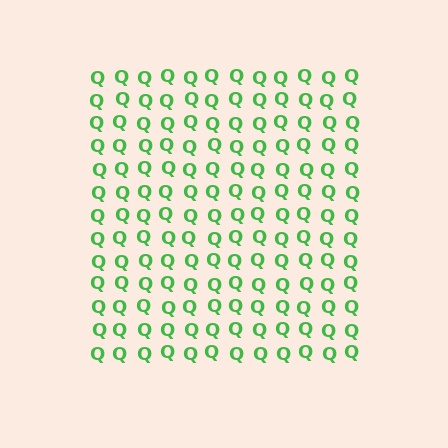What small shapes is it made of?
It is made of small letter Q's.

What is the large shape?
The large shape is a square.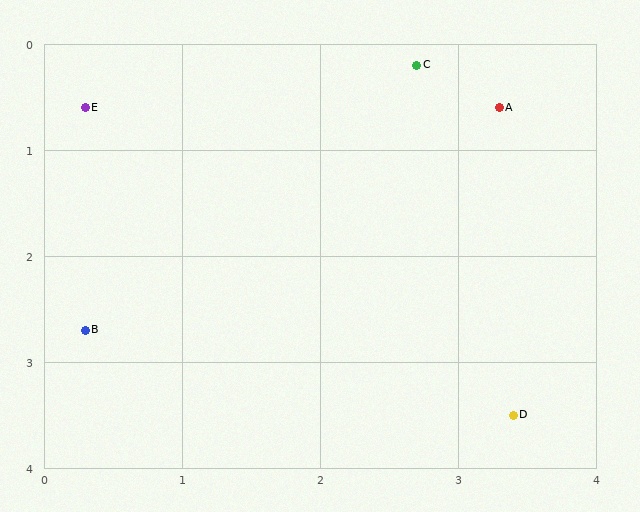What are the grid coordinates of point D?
Point D is at approximately (3.4, 3.5).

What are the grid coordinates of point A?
Point A is at approximately (3.3, 0.6).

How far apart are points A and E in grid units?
Points A and E are about 3.0 grid units apart.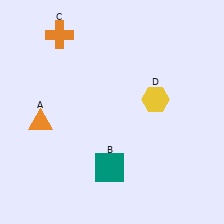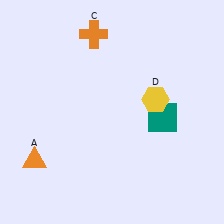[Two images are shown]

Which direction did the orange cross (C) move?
The orange cross (C) moved right.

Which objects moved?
The objects that moved are: the orange triangle (A), the teal square (B), the orange cross (C).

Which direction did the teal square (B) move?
The teal square (B) moved right.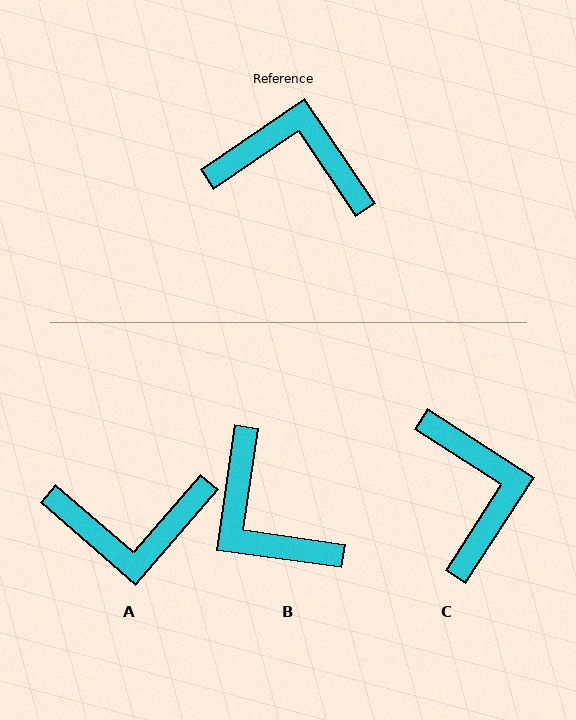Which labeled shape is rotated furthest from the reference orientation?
A, about 165 degrees away.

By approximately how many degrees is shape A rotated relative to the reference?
Approximately 165 degrees clockwise.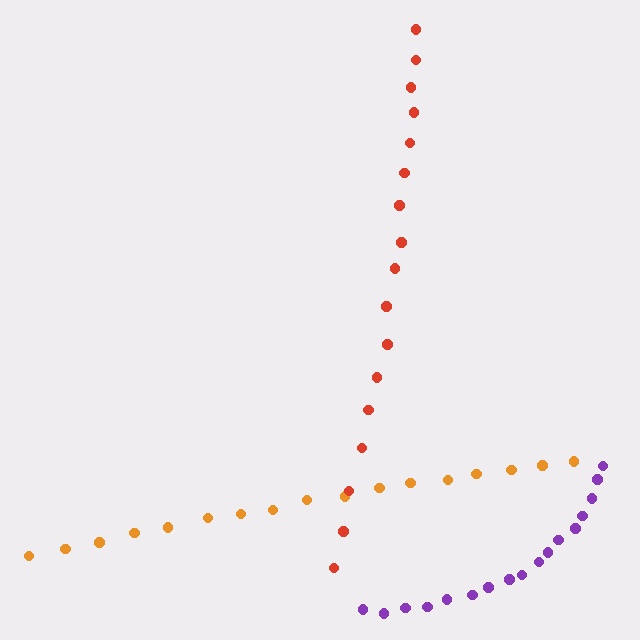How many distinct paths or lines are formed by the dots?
There are 3 distinct paths.